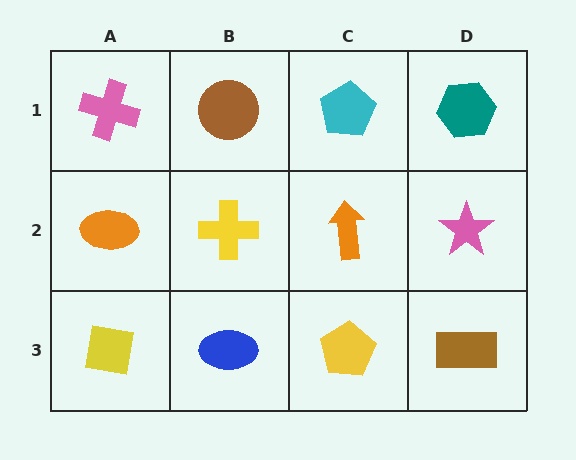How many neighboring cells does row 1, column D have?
2.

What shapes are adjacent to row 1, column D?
A pink star (row 2, column D), a cyan pentagon (row 1, column C).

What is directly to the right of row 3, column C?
A brown rectangle.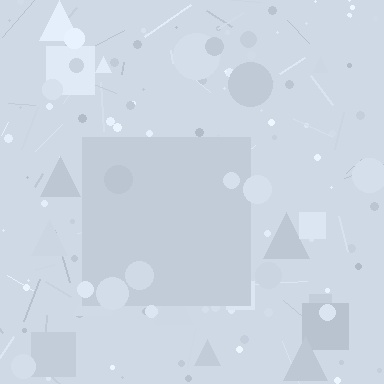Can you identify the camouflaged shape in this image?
The camouflaged shape is a square.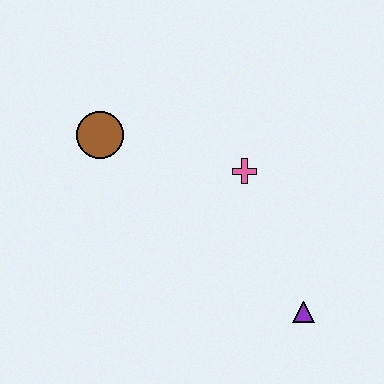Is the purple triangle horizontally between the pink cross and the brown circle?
No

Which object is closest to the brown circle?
The pink cross is closest to the brown circle.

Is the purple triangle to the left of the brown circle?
No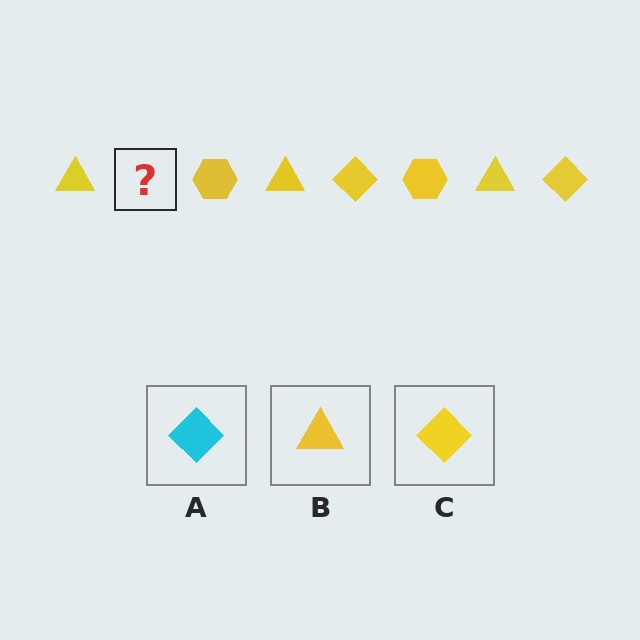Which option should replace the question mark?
Option C.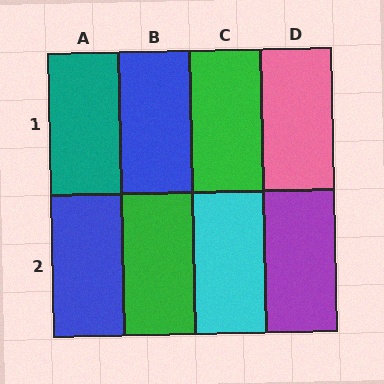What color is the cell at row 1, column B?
Blue.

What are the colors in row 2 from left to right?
Blue, green, cyan, purple.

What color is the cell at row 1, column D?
Pink.